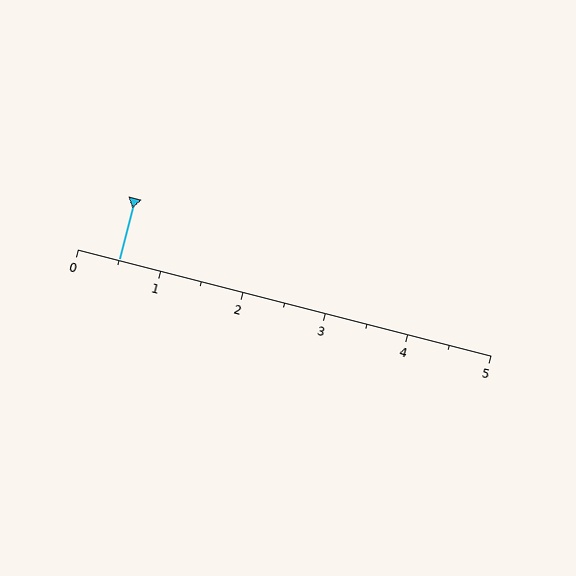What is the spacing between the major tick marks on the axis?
The major ticks are spaced 1 apart.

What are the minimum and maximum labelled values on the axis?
The axis runs from 0 to 5.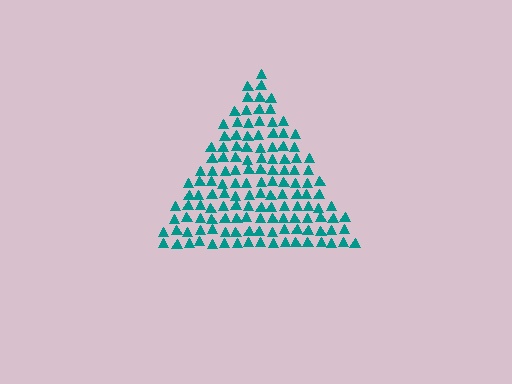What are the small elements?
The small elements are triangles.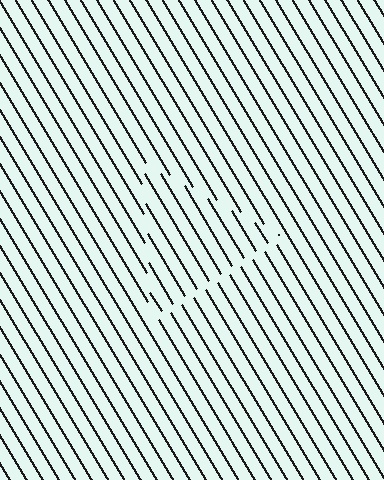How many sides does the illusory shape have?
3 sides — the line-ends trace a triangle.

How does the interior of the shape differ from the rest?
The interior of the shape contains the same grating, shifted by half a period — the contour is defined by the phase discontinuity where line-ends from the inner and outer gratings abut.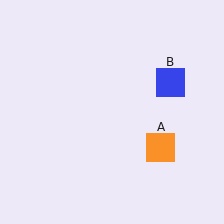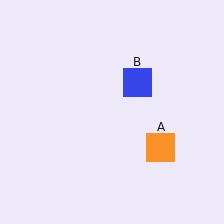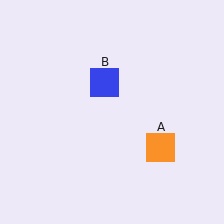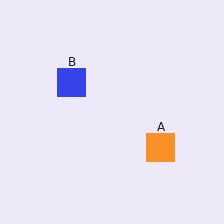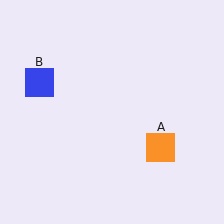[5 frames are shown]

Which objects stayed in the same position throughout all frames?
Orange square (object A) remained stationary.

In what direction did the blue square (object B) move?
The blue square (object B) moved left.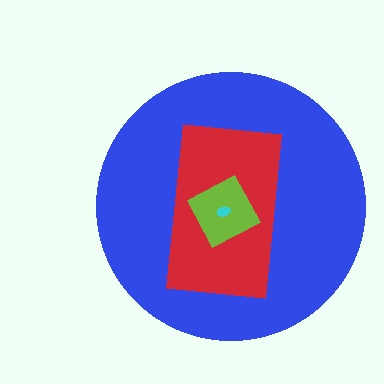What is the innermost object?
The cyan ellipse.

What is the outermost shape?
The blue circle.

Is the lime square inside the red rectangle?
Yes.